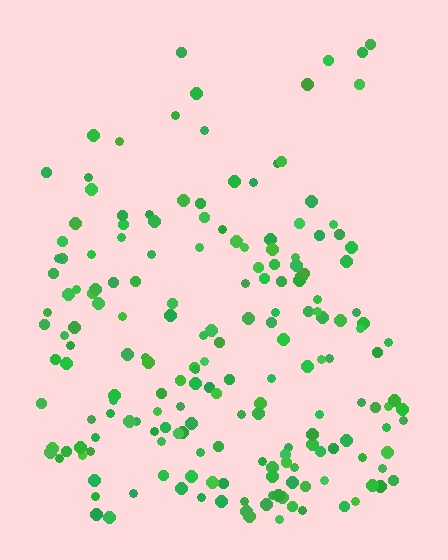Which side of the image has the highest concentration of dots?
The bottom.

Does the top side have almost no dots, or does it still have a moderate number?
Still a moderate number, just noticeably fewer than the bottom.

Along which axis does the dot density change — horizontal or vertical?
Vertical.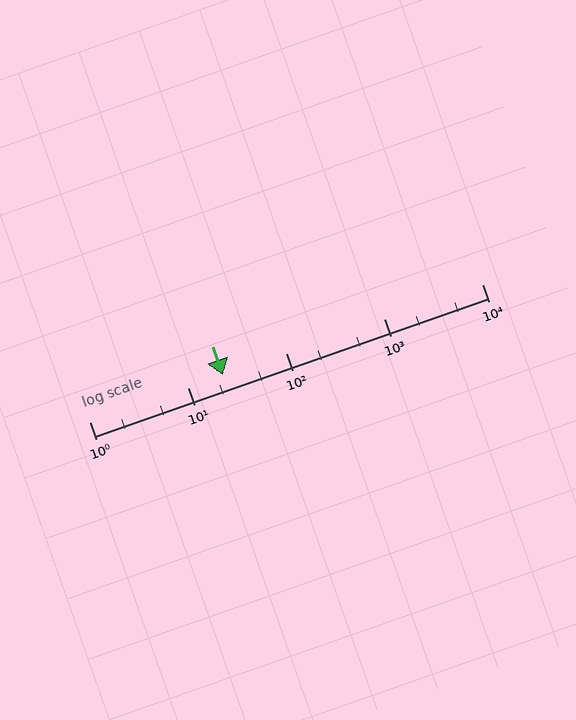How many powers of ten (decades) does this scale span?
The scale spans 4 decades, from 1 to 10000.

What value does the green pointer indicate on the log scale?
The pointer indicates approximately 23.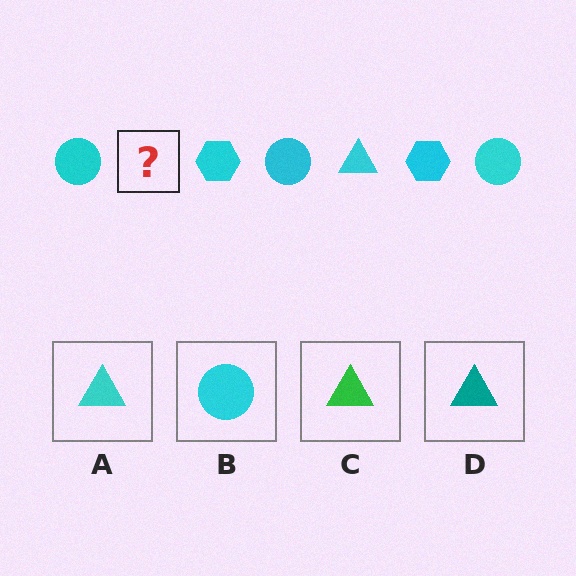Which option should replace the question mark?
Option A.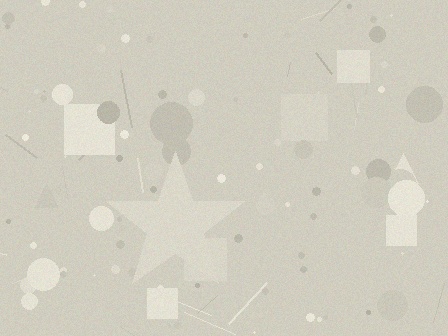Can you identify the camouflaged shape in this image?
The camouflaged shape is a star.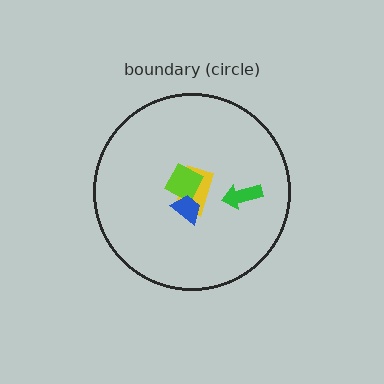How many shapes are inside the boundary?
4 inside, 0 outside.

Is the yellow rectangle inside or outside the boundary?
Inside.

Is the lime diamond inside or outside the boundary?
Inside.